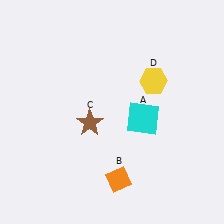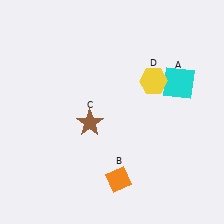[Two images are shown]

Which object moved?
The cyan square (A) moved right.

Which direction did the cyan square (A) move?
The cyan square (A) moved right.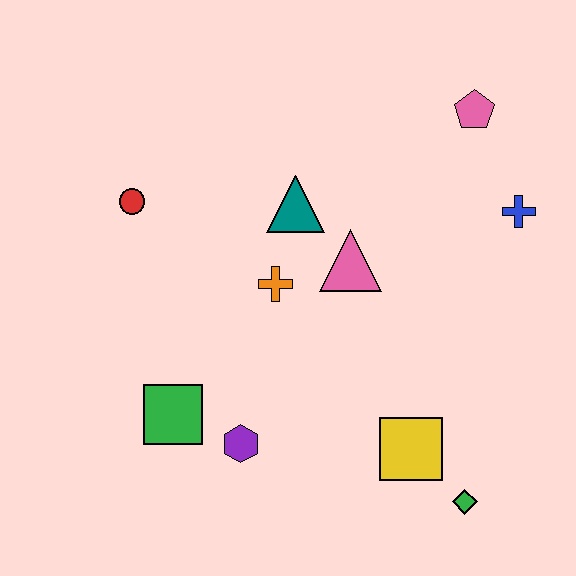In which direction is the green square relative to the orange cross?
The green square is below the orange cross.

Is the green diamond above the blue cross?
No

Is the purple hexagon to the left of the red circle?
No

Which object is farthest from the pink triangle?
The green diamond is farthest from the pink triangle.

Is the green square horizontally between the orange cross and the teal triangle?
No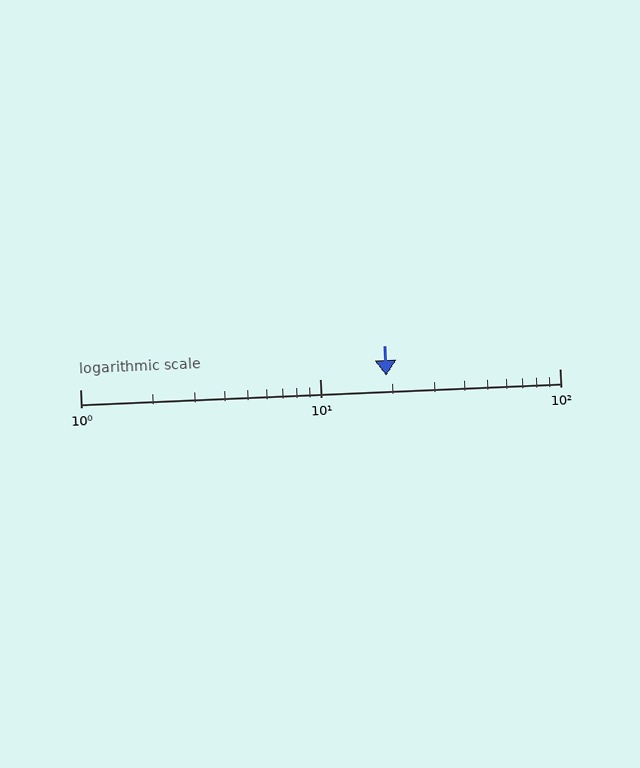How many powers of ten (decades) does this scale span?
The scale spans 2 decades, from 1 to 100.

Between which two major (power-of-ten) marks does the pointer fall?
The pointer is between 10 and 100.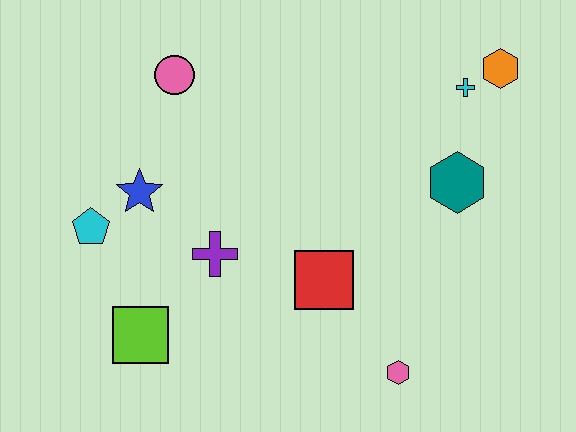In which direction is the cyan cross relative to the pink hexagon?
The cyan cross is above the pink hexagon.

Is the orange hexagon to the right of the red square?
Yes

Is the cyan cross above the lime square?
Yes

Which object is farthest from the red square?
The orange hexagon is farthest from the red square.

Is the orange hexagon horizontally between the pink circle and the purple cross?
No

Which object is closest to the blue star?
The cyan pentagon is closest to the blue star.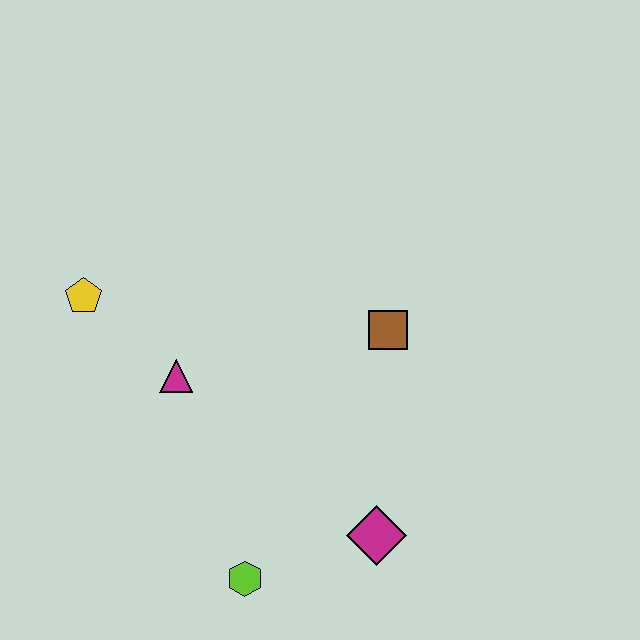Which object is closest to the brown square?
The magenta diamond is closest to the brown square.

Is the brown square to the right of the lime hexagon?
Yes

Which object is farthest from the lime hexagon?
The yellow pentagon is farthest from the lime hexagon.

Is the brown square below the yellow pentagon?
Yes